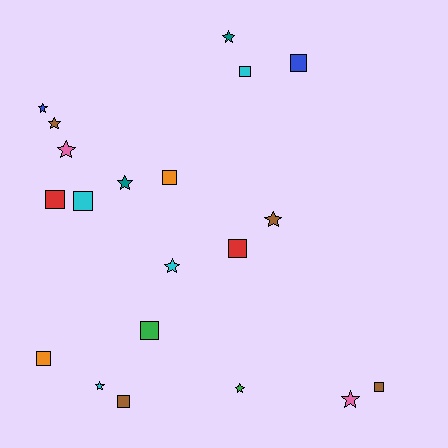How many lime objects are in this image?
There are no lime objects.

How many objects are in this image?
There are 20 objects.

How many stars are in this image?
There are 10 stars.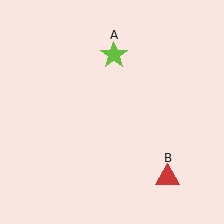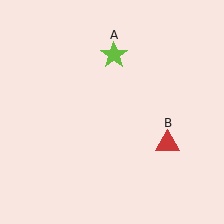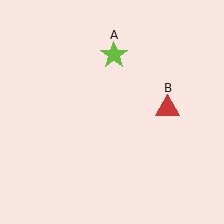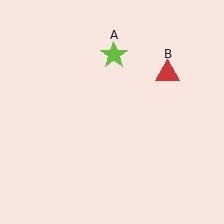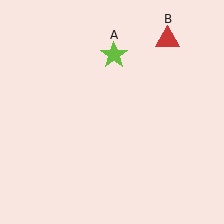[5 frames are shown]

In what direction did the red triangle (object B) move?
The red triangle (object B) moved up.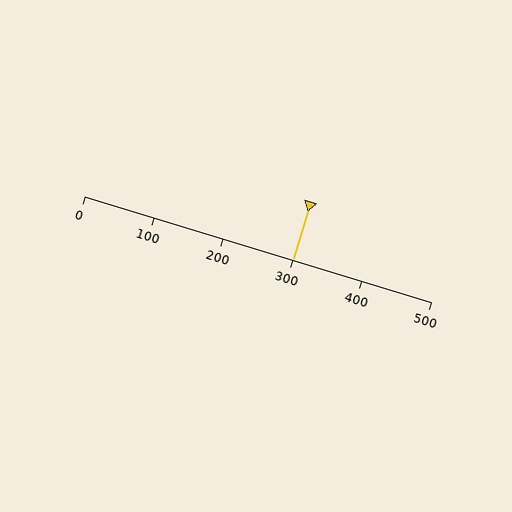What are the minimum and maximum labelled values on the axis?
The axis runs from 0 to 500.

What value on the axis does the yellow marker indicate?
The marker indicates approximately 300.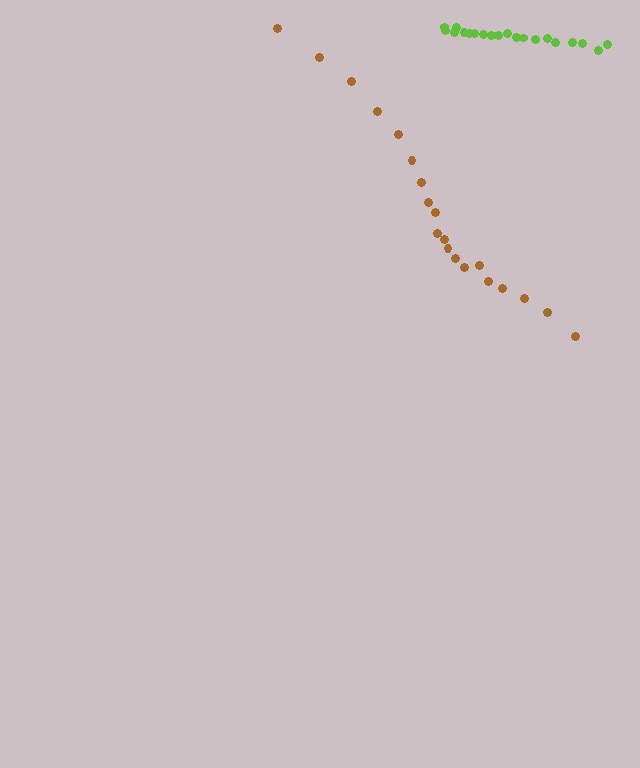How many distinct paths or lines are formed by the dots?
There are 2 distinct paths.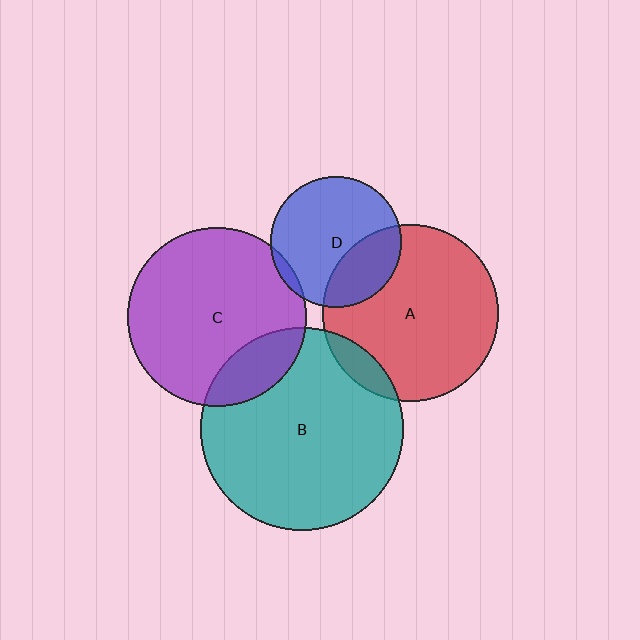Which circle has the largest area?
Circle B (teal).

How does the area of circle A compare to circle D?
Approximately 1.8 times.